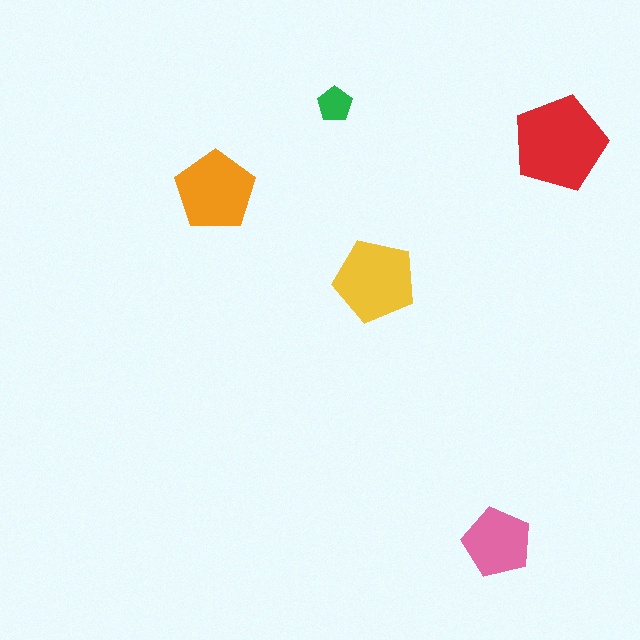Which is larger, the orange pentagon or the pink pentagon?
The orange one.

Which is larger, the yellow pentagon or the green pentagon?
The yellow one.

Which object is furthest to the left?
The orange pentagon is leftmost.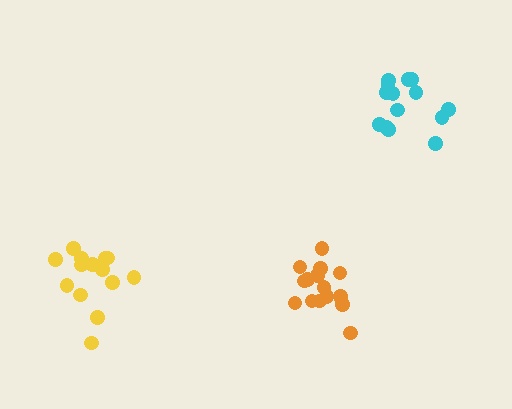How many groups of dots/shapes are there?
There are 3 groups.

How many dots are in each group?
Group 1: 14 dots, Group 2: 16 dots, Group 3: 14 dots (44 total).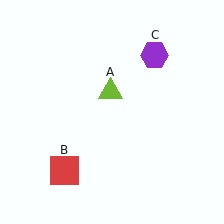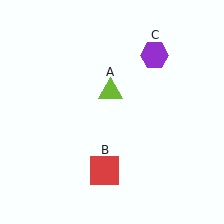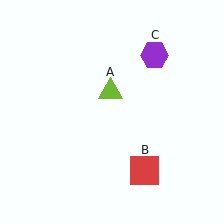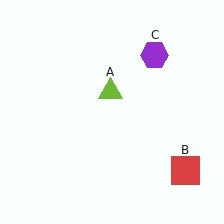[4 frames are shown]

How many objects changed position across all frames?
1 object changed position: red square (object B).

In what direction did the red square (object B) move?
The red square (object B) moved right.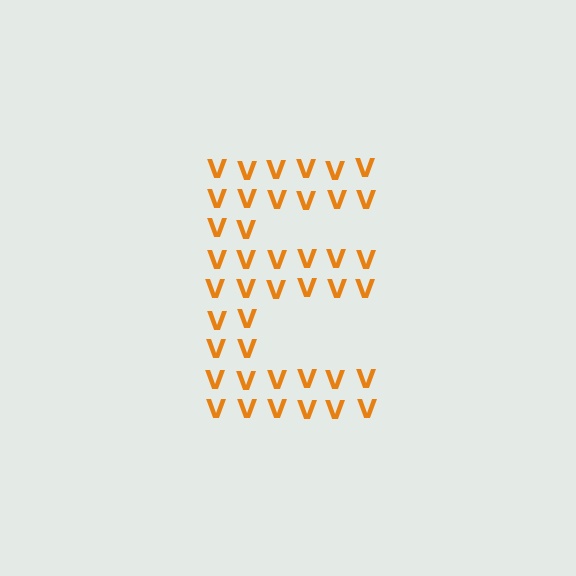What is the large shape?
The large shape is the letter E.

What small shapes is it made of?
It is made of small letter V's.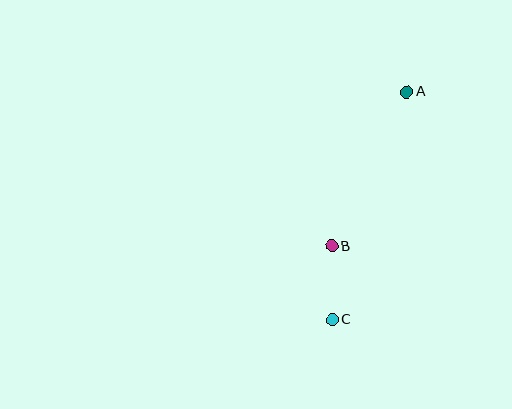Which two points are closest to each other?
Points B and C are closest to each other.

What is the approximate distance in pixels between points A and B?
The distance between A and B is approximately 171 pixels.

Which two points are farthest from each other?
Points A and C are farthest from each other.